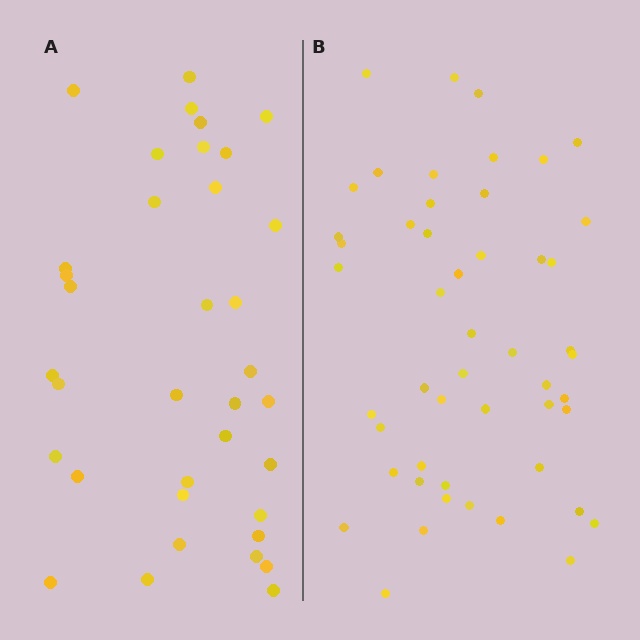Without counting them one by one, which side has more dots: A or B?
Region B (the right region) has more dots.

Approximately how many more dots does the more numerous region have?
Region B has approximately 15 more dots than region A.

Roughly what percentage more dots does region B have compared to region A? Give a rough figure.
About 40% more.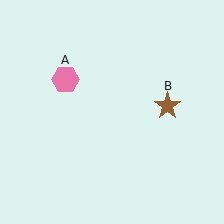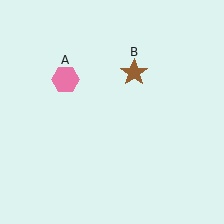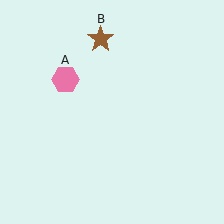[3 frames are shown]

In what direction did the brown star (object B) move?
The brown star (object B) moved up and to the left.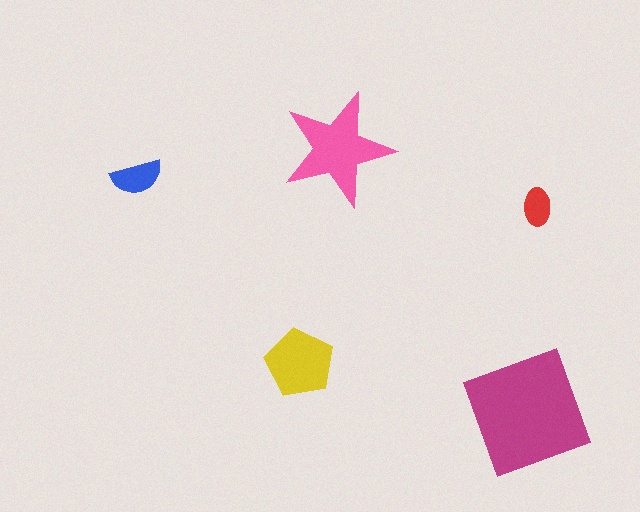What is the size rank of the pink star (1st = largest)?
2nd.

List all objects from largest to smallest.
The magenta square, the pink star, the yellow pentagon, the blue semicircle, the red ellipse.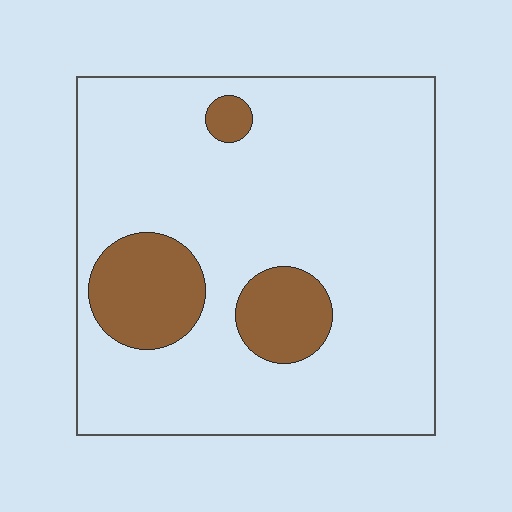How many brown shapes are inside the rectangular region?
3.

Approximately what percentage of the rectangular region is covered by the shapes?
Approximately 15%.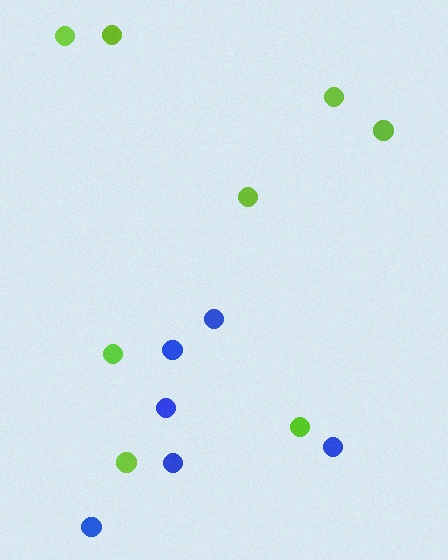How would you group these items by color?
There are 2 groups: one group of blue circles (6) and one group of lime circles (8).